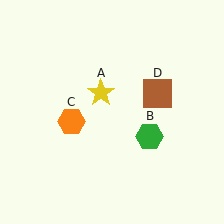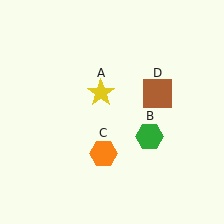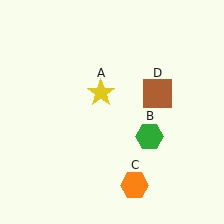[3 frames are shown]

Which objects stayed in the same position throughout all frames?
Yellow star (object A) and green hexagon (object B) and brown square (object D) remained stationary.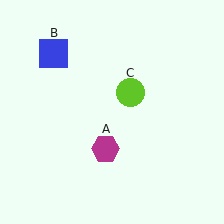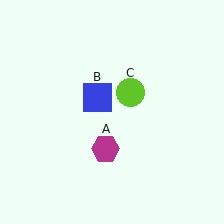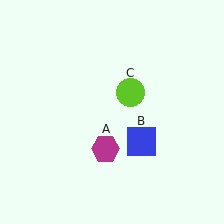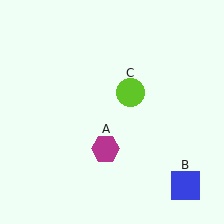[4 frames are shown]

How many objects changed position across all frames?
1 object changed position: blue square (object B).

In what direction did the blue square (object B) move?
The blue square (object B) moved down and to the right.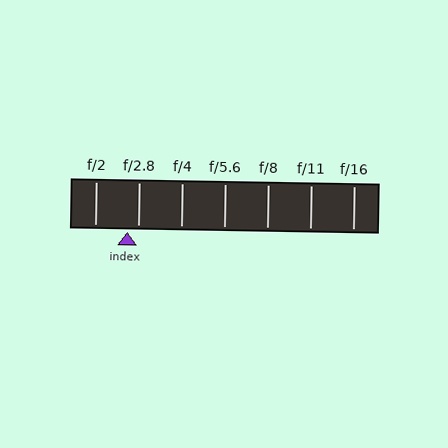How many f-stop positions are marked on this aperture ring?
There are 7 f-stop positions marked.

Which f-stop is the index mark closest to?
The index mark is closest to f/2.8.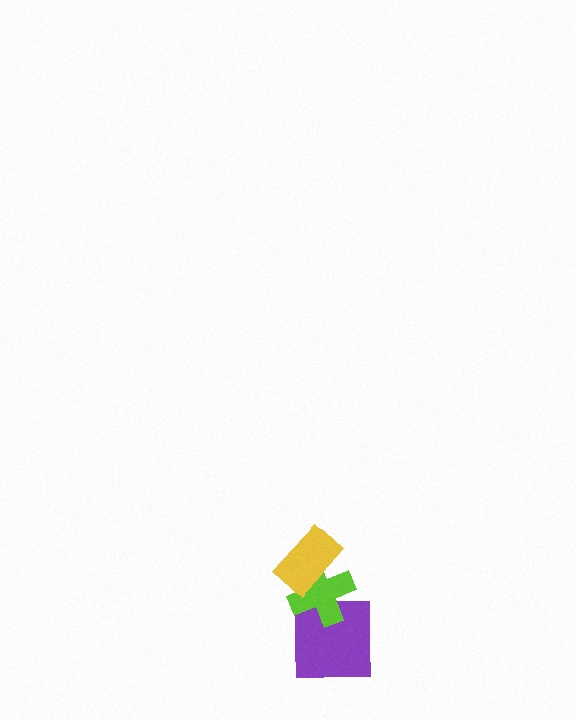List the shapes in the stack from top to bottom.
From top to bottom: the yellow rectangle, the lime cross, the purple square.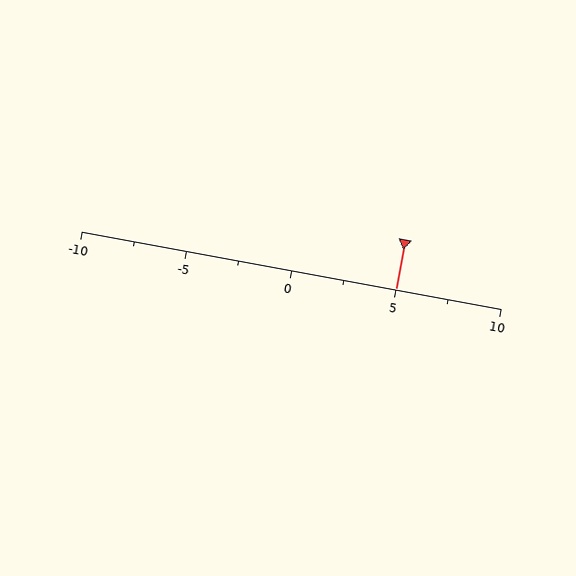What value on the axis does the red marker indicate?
The marker indicates approximately 5.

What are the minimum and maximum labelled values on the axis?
The axis runs from -10 to 10.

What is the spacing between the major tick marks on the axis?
The major ticks are spaced 5 apart.